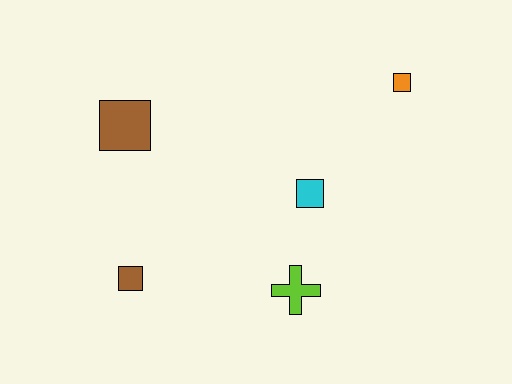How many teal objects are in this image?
There are no teal objects.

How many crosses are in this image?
There is 1 cross.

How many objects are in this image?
There are 5 objects.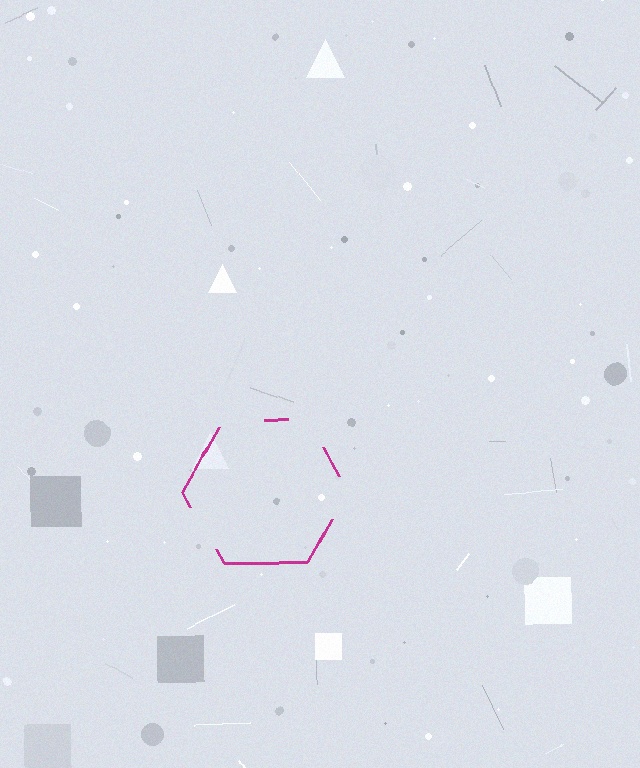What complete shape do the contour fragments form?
The contour fragments form a hexagon.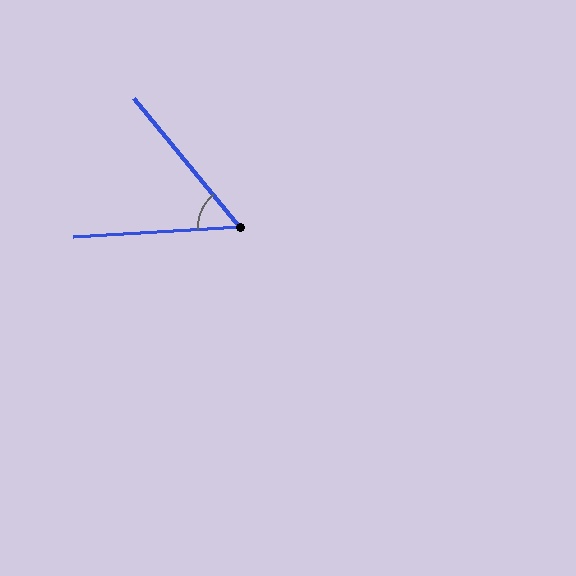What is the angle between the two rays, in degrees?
Approximately 54 degrees.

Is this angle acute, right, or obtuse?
It is acute.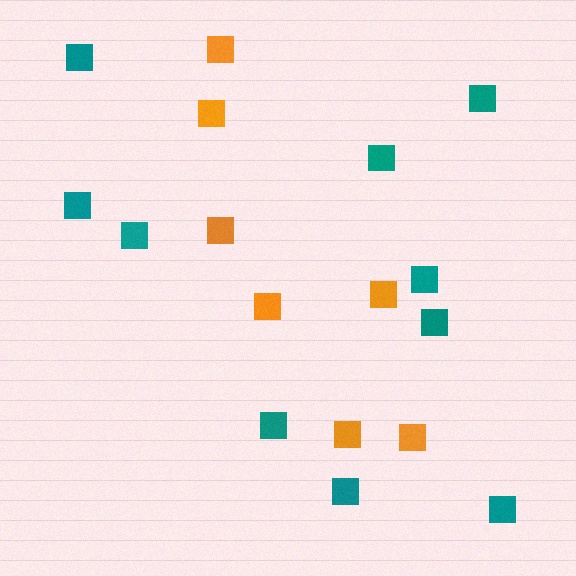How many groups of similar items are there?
There are 2 groups: one group of teal squares (10) and one group of orange squares (7).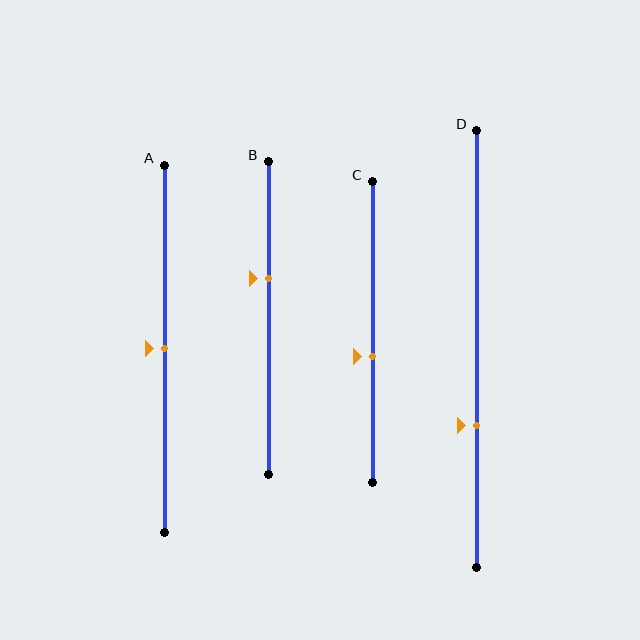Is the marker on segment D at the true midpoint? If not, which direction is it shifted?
No, the marker on segment D is shifted downward by about 17% of the segment length.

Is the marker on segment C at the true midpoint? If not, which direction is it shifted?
No, the marker on segment C is shifted downward by about 8% of the segment length.